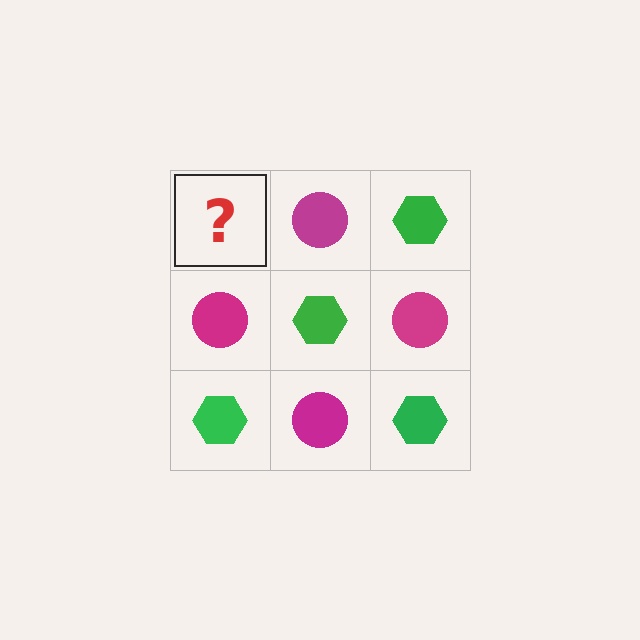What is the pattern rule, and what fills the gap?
The rule is that it alternates green hexagon and magenta circle in a checkerboard pattern. The gap should be filled with a green hexagon.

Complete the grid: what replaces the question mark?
The question mark should be replaced with a green hexagon.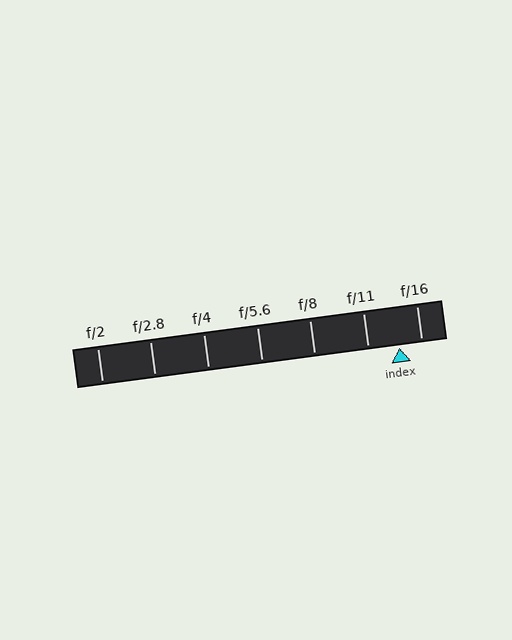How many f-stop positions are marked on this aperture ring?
There are 7 f-stop positions marked.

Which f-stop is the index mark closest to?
The index mark is closest to f/16.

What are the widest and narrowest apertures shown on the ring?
The widest aperture shown is f/2 and the narrowest is f/16.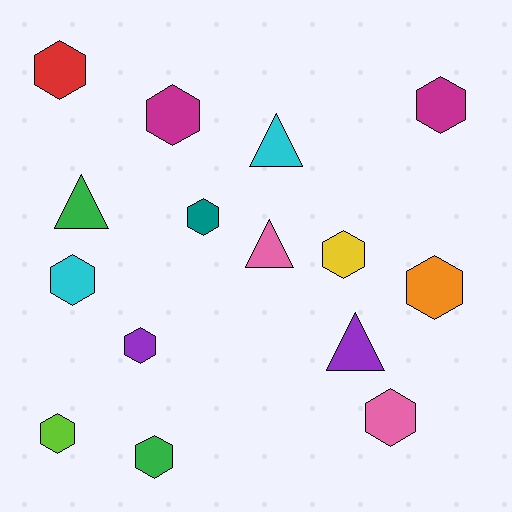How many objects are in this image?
There are 15 objects.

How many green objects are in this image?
There are 2 green objects.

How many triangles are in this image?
There are 4 triangles.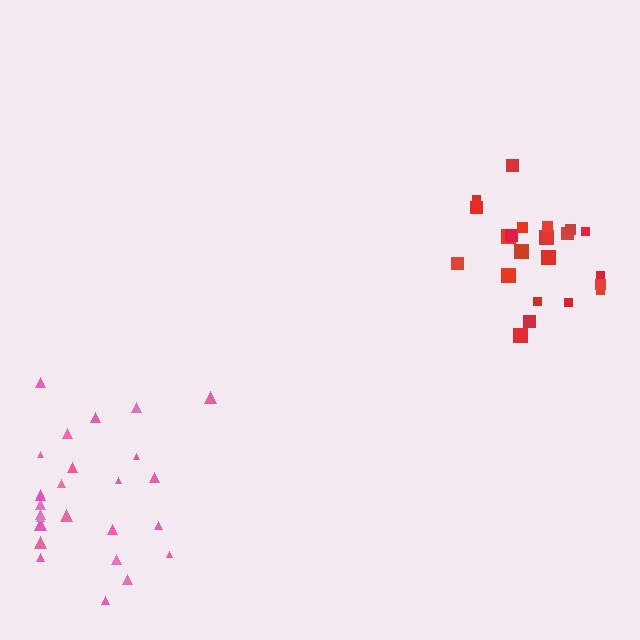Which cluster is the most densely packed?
Red.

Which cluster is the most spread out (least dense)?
Pink.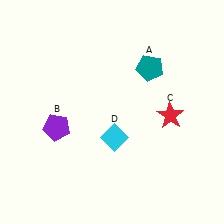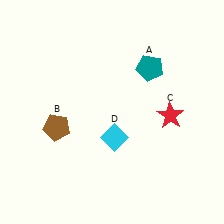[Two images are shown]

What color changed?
The pentagon (B) changed from purple in Image 1 to brown in Image 2.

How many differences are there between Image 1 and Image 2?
There is 1 difference between the two images.